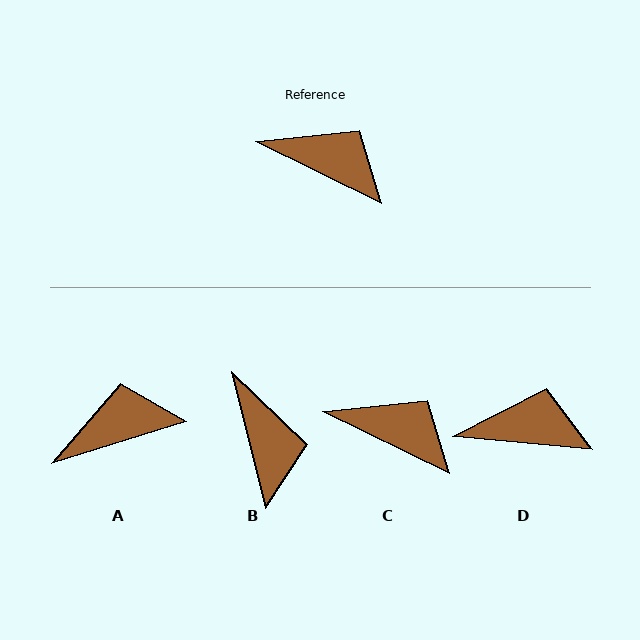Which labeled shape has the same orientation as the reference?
C.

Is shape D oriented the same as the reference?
No, it is off by about 21 degrees.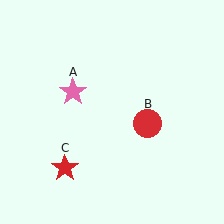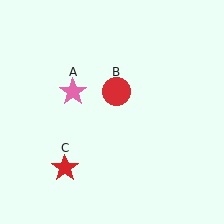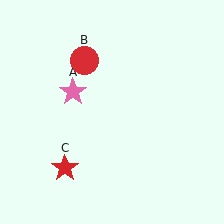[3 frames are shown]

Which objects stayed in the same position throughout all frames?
Pink star (object A) and red star (object C) remained stationary.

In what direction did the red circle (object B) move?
The red circle (object B) moved up and to the left.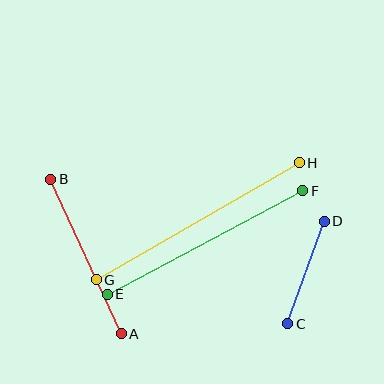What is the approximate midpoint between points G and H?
The midpoint is at approximately (198, 221) pixels.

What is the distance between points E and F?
The distance is approximately 221 pixels.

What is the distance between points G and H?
The distance is approximately 234 pixels.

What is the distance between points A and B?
The distance is approximately 169 pixels.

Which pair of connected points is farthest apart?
Points G and H are farthest apart.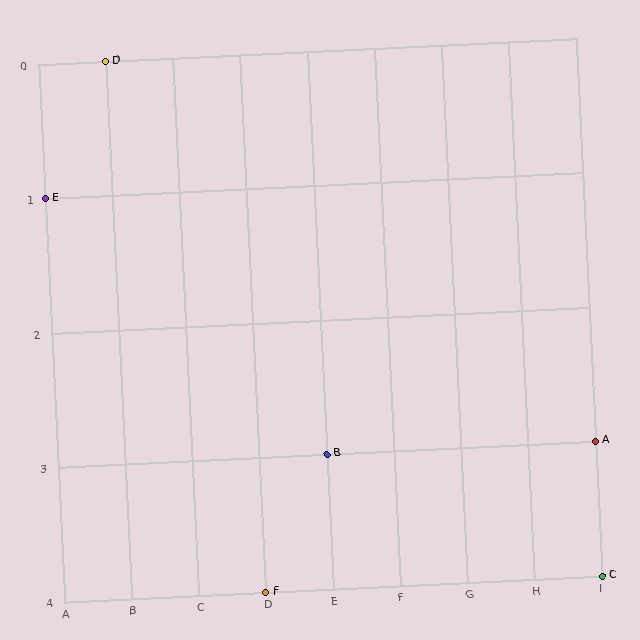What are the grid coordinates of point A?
Point A is at grid coordinates (I, 3).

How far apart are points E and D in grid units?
Points E and D are 1 column and 1 row apart (about 1.4 grid units diagonally).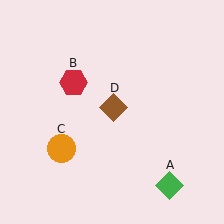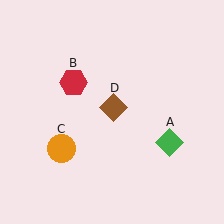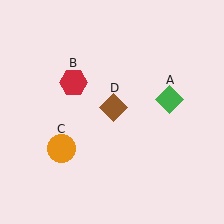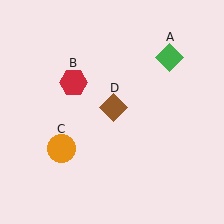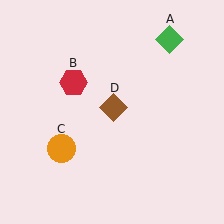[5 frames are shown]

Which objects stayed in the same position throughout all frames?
Red hexagon (object B) and orange circle (object C) and brown diamond (object D) remained stationary.